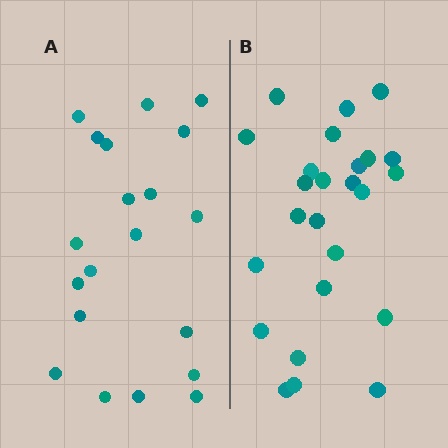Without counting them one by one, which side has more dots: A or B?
Region B (the right region) has more dots.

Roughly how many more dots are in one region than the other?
Region B has about 5 more dots than region A.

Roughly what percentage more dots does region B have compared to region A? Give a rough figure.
About 25% more.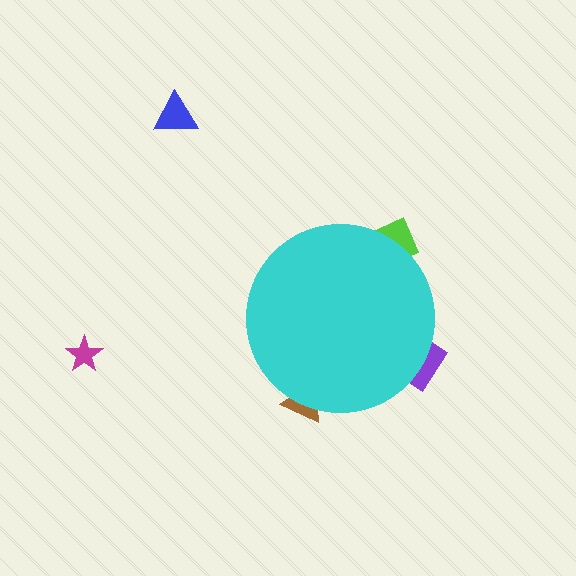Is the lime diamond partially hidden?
Yes, the lime diamond is partially hidden behind the cyan circle.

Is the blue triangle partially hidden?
No, the blue triangle is fully visible.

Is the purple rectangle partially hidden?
Yes, the purple rectangle is partially hidden behind the cyan circle.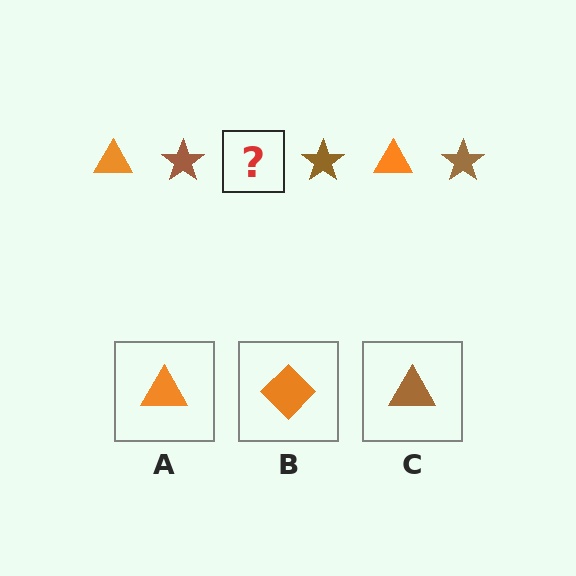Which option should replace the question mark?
Option A.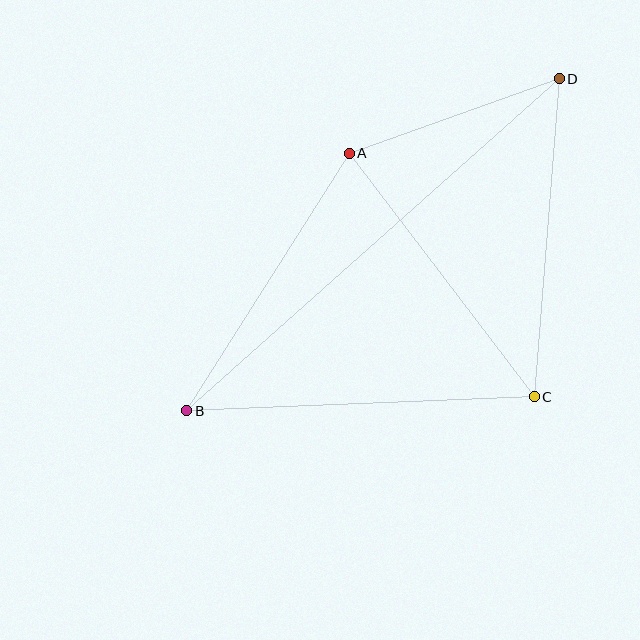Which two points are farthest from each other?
Points B and D are farthest from each other.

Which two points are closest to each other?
Points A and D are closest to each other.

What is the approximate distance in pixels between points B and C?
The distance between B and C is approximately 348 pixels.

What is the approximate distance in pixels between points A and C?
The distance between A and C is approximately 306 pixels.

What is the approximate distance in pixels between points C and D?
The distance between C and D is approximately 319 pixels.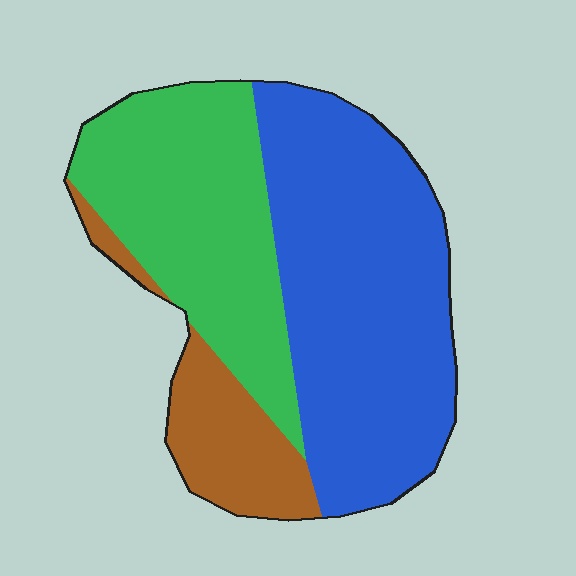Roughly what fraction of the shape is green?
Green takes up about one third (1/3) of the shape.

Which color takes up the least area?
Brown, at roughly 15%.